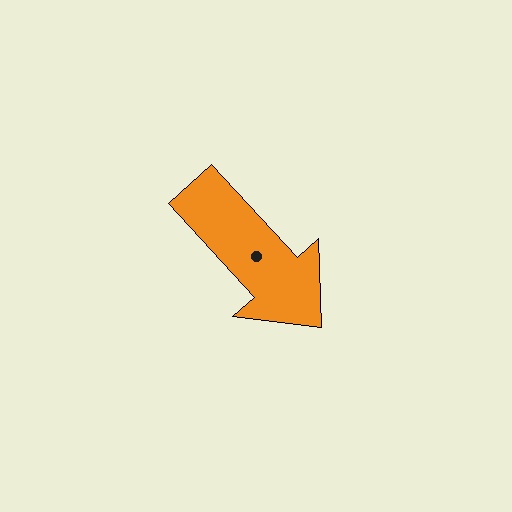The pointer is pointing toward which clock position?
Roughly 5 o'clock.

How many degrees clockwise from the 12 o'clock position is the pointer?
Approximately 138 degrees.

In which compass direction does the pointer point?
Southeast.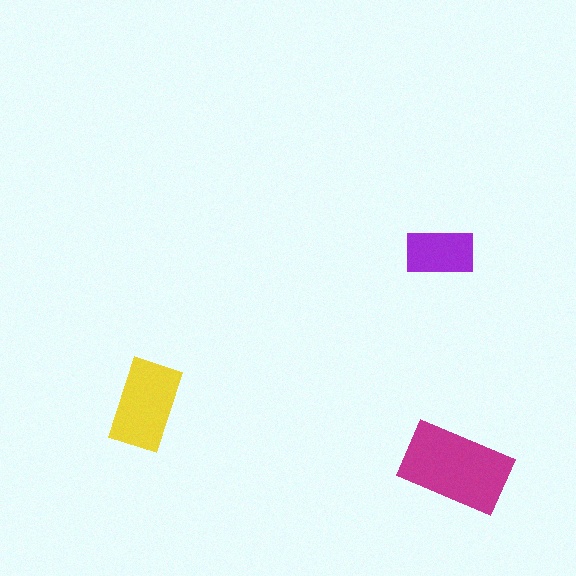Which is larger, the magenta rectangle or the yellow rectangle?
The magenta one.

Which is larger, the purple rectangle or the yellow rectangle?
The yellow one.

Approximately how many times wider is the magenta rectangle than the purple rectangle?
About 1.5 times wider.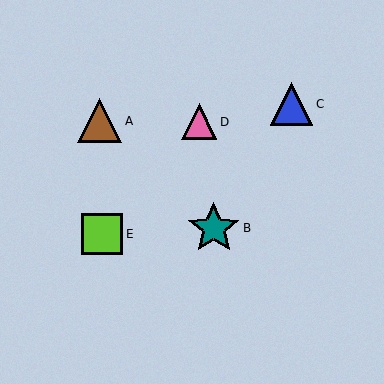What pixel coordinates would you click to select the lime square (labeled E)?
Click at (102, 234) to select the lime square E.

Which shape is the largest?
The teal star (labeled B) is the largest.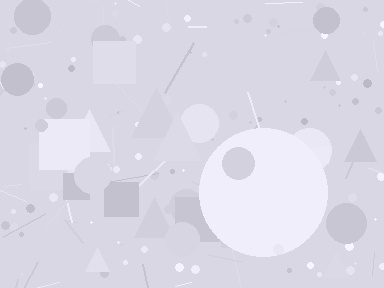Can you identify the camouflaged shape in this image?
The camouflaged shape is a circle.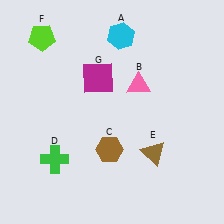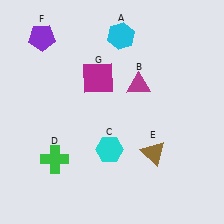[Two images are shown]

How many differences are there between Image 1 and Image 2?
There are 3 differences between the two images.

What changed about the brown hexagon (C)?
In Image 1, C is brown. In Image 2, it changed to cyan.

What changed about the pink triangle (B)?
In Image 1, B is pink. In Image 2, it changed to magenta.